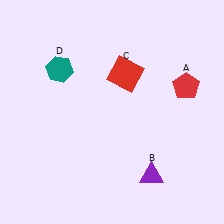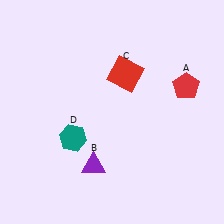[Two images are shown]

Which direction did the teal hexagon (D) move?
The teal hexagon (D) moved down.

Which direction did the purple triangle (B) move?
The purple triangle (B) moved left.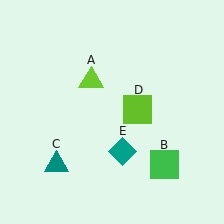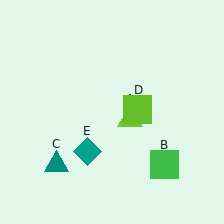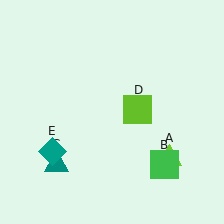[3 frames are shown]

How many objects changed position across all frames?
2 objects changed position: lime triangle (object A), teal diamond (object E).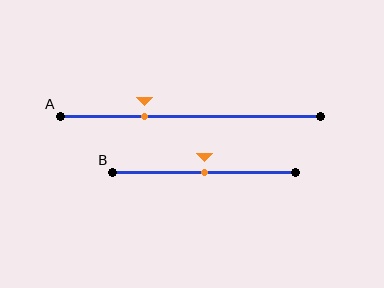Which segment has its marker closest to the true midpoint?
Segment B has its marker closest to the true midpoint.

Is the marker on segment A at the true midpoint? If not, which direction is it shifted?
No, the marker on segment A is shifted to the left by about 17% of the segment length.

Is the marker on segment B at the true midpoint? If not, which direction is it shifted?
Yes, the marker on segment B is at the true midpoint.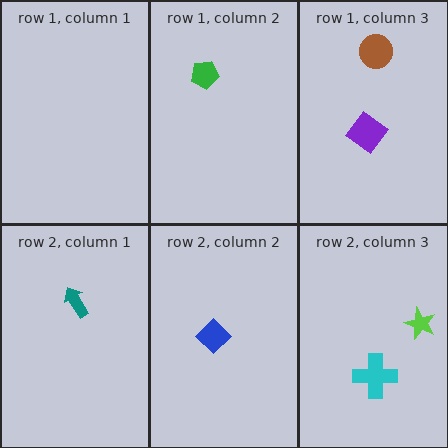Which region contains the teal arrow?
The row 2, column 1 region.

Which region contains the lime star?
The row 2, column 3 region.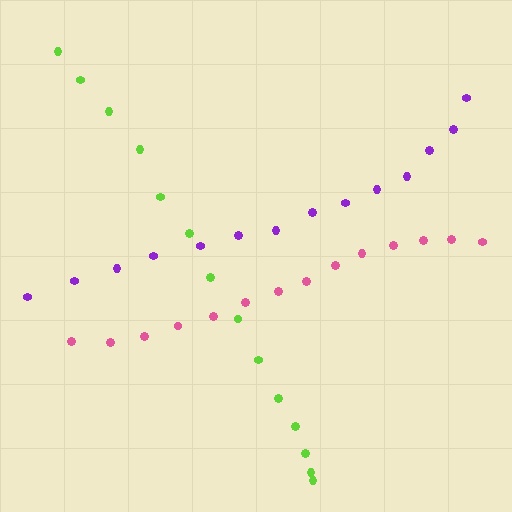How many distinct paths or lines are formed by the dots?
There are 3 distinct paths.